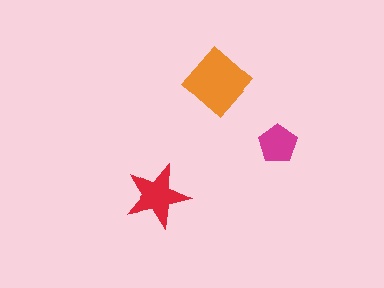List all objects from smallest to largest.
The magenta pentagon, the red star, the orange diamond.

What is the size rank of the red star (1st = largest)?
2nd.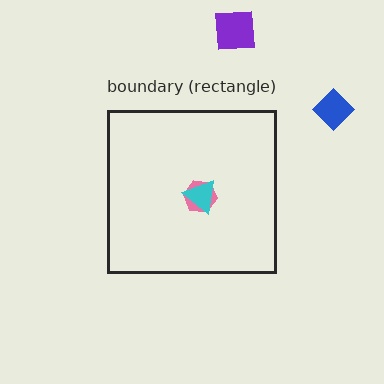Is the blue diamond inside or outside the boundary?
Outside.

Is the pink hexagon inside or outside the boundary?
Inside.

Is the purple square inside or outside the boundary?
Outside.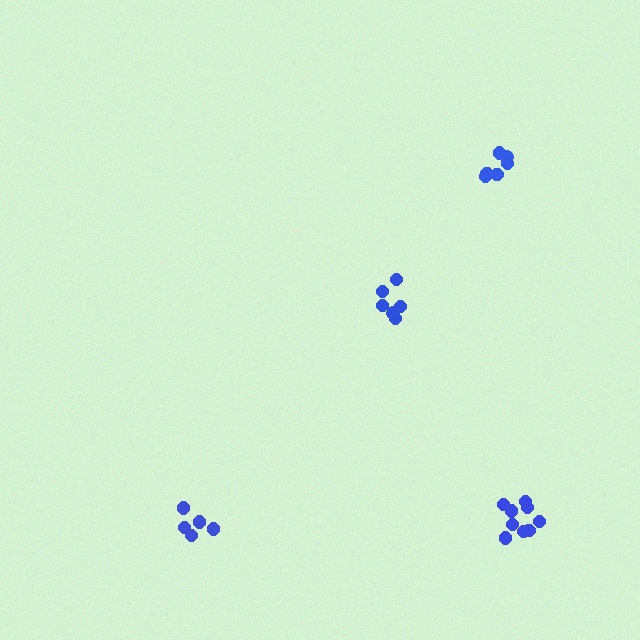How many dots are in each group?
Group 1: 9 dots, Group 2: 6 dots, Group 3: 5 dots, Group 4: 6 dots (26 total).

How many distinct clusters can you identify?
There are 4 distinct clusters.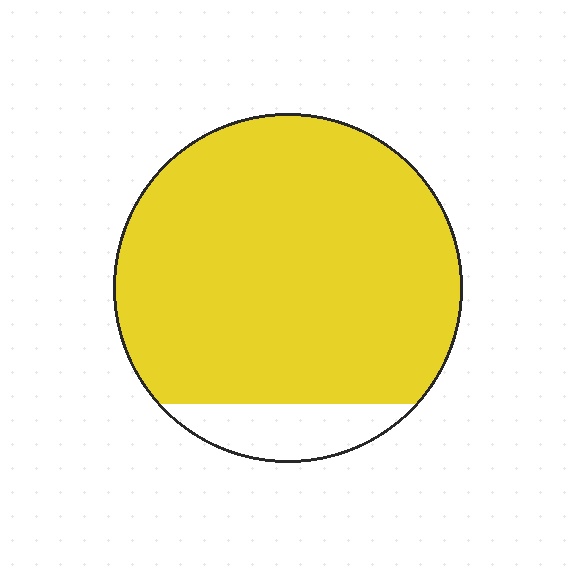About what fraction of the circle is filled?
About nine tenths (9/10).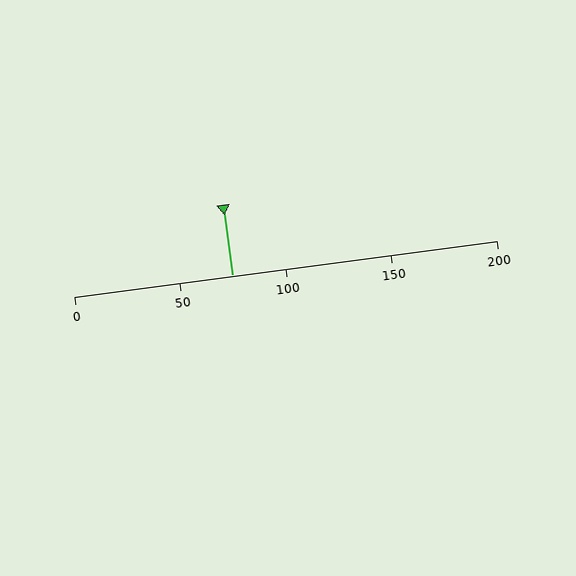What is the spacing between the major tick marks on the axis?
The major ticks are spaced 50 apart.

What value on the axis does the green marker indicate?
The marker indicates approximately 75.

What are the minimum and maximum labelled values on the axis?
The axis runs from 0 to 200.